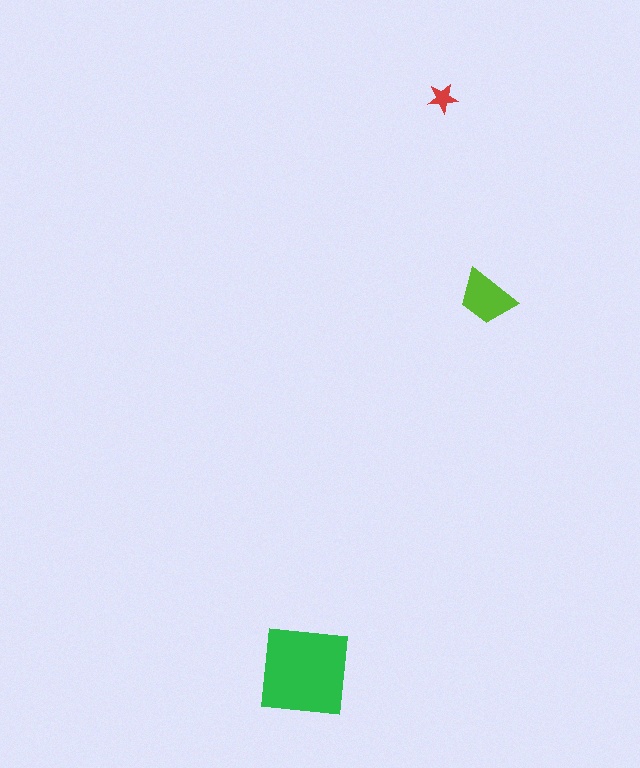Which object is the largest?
The green square.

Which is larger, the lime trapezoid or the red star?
The lime trapezoid.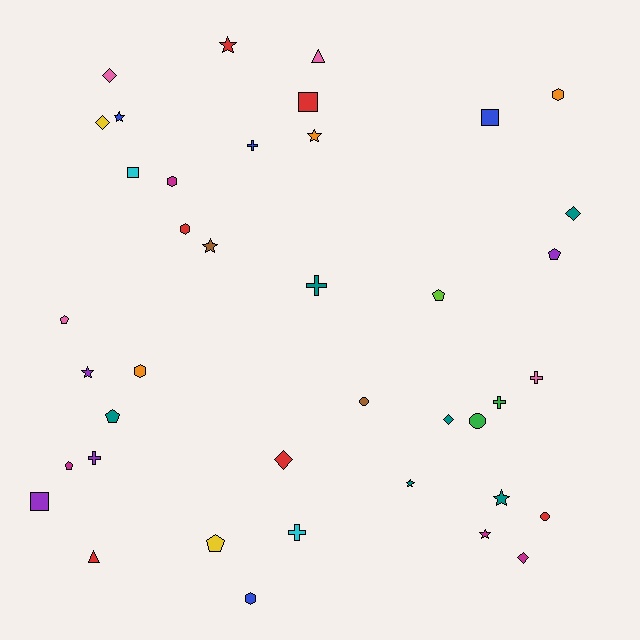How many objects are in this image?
There are 40 objects.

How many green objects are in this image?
There are 2 green objects.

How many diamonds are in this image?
There are 6 diamonds.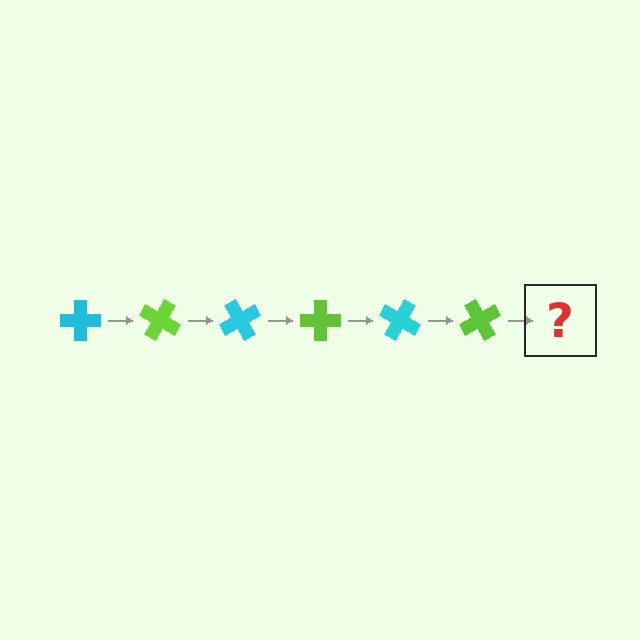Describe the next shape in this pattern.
It should be a cyan cross, rotated 180 degrees from the start.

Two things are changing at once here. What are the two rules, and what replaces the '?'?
The two rules are that it rotates 30 degrees each step and the color cycles through cyan and lime. The '?' should be a cyan cross, rotated 180 degrees from the start.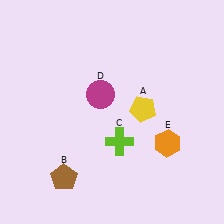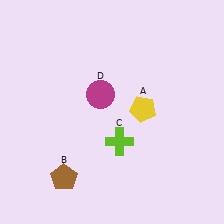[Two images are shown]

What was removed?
The orange hexagon (E) was removed in Image 2.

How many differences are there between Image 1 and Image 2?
There is 1 difference between the two images.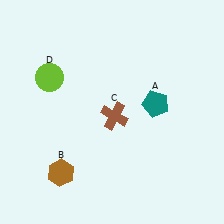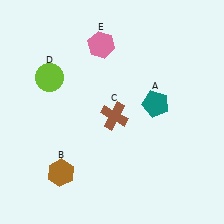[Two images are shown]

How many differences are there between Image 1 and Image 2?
There is 1 difference between the two images.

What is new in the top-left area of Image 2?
A pink hexagon (E) was added in the top-left area of Image 2.